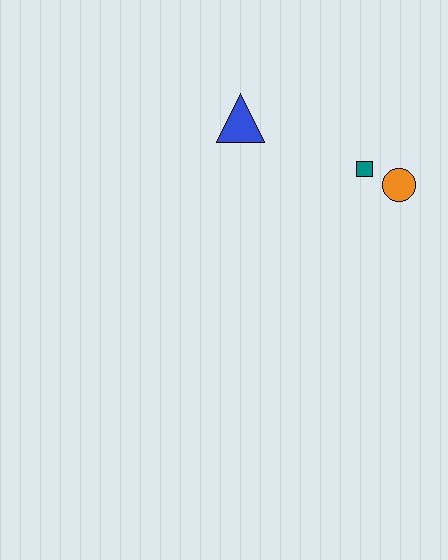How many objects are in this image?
There are 3 objects.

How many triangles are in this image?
There is 1 triangle.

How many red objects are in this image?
There are no red objects.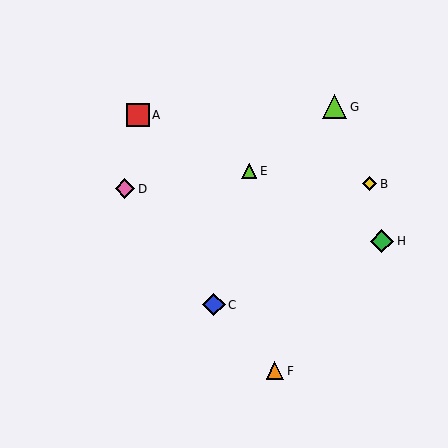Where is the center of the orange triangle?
The center of the orange triangle is at (275, 371).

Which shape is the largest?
The lime triangle (labeled G) is the largest.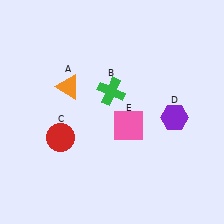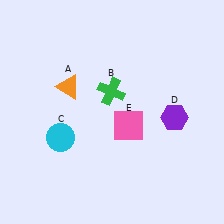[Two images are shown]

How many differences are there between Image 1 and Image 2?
There is 1 difference between the two images.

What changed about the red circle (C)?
In Image 1, C is red. In Image 2, it changed to cyan.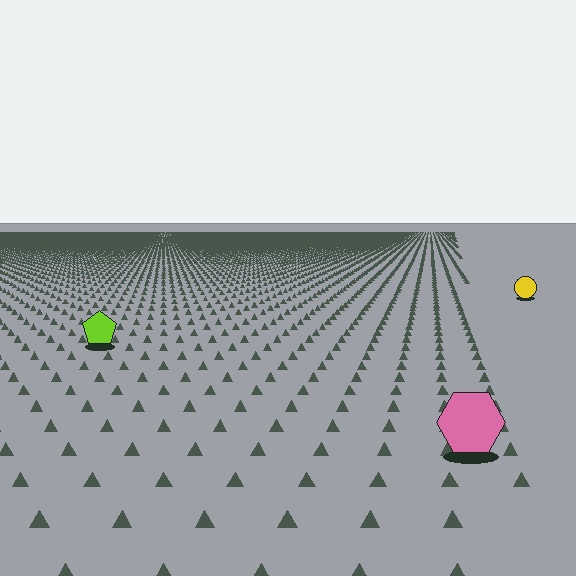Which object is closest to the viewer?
The pink hexagon is closest. The texture marks near it are larger and more spread out.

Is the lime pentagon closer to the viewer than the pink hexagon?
No. The pink hexagon is closer — you can tell from the texture gradient: the ground texture is coarser near it.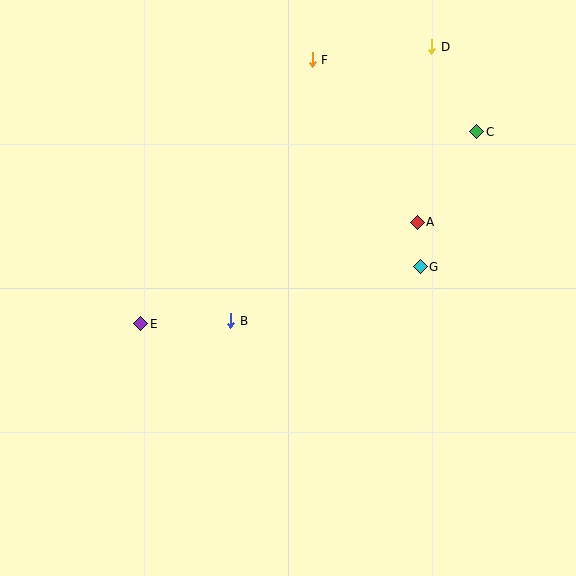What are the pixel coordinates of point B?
Point B is at (231, 321).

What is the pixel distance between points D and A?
The distance between D and A is 176 pixels.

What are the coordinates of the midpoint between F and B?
The midpoint between F and B is at (272, 190).